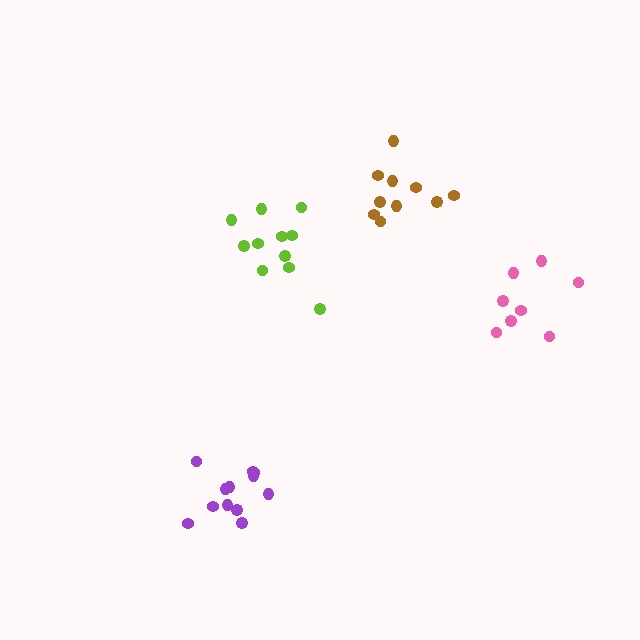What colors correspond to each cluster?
The clusters are colored: purple, lime, pink, brown.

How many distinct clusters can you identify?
There are 4 distinct clusters.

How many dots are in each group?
Group 1: 12 dots, Group 2: 11 dots, Group 3: 8 dots, Group 4: 10 dots (41 total).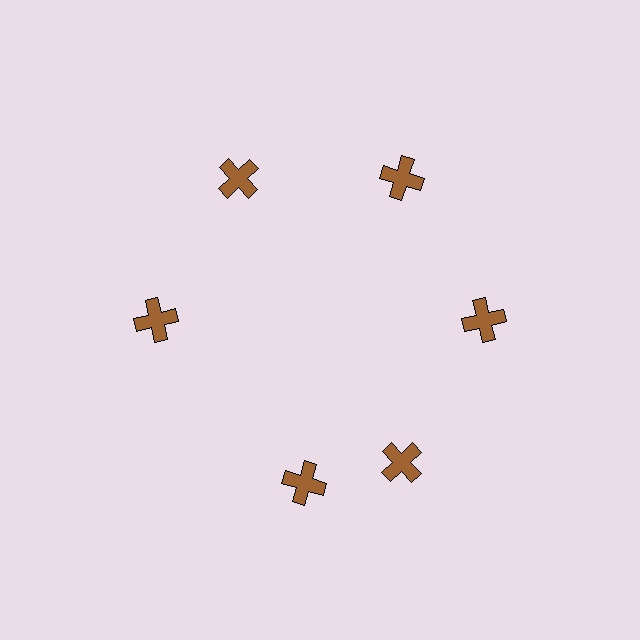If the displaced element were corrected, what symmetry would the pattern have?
It would have 6-fold rotational symmetry — the pattern would map onto itself every 60 degrees.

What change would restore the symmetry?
The symmetry would be restored by rotating it back into even spacing with its neighbors so that all 6 crosses sit at equal angles and equal distance from the center.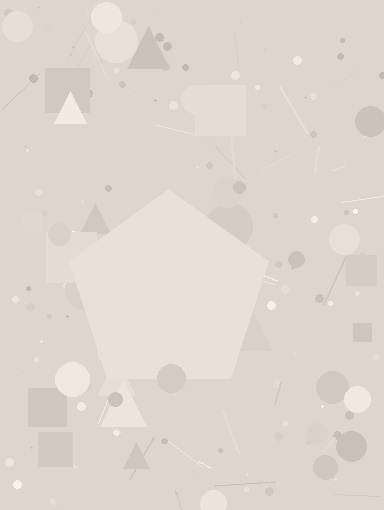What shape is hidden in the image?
A pentagon is hidden in the image.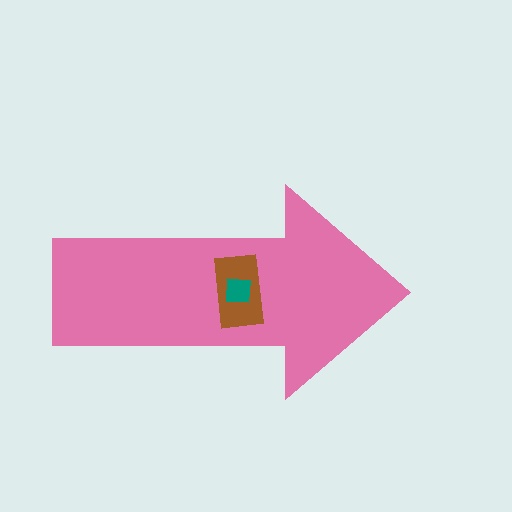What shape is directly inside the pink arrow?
The brown rectangle.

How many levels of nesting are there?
3.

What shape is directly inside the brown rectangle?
The teal square.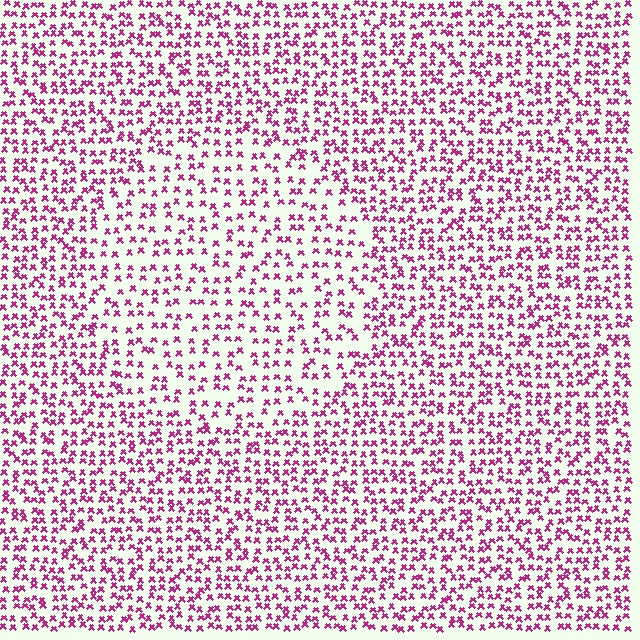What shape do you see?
I see a circle.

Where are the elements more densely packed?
The elements are more densely packed outside the circle boundary.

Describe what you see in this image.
The image contains small magenta elements arranged at two different densities. A circle-shaped region is visible where the elements are less densely packed than the surrounding area.